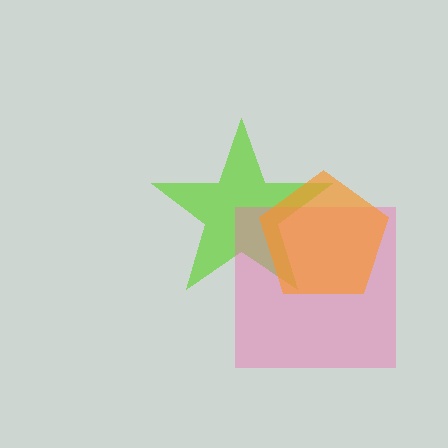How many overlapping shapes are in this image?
There are 3 overlapping shapes in the image.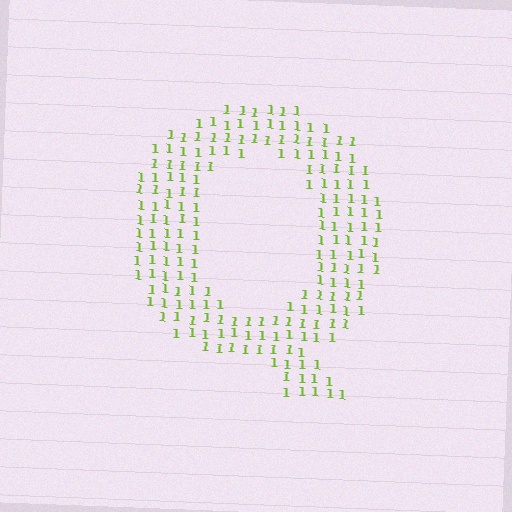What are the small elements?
The small elements are digit 1's.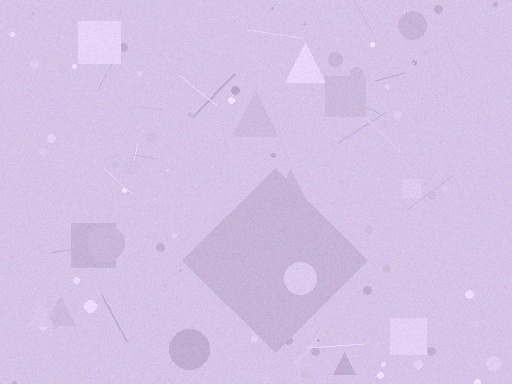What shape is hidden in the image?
A diamond is hidden in the image.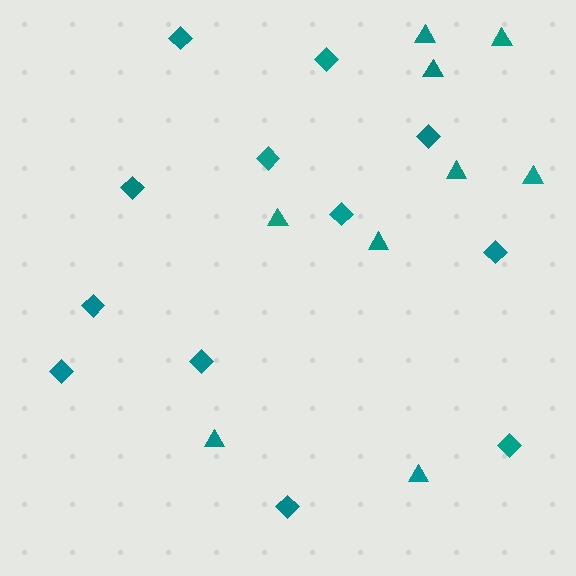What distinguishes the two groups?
There are 2 groups: one group of diamonds (12) and one group of triangles (9).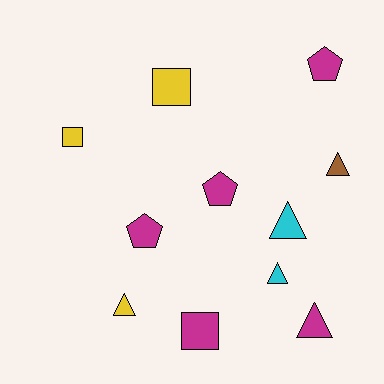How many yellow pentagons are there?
There are no yellow pentagons.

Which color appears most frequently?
Magenta, with 5 objects.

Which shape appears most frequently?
Triangle, with 5 objects.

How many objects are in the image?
There are 11 objects.